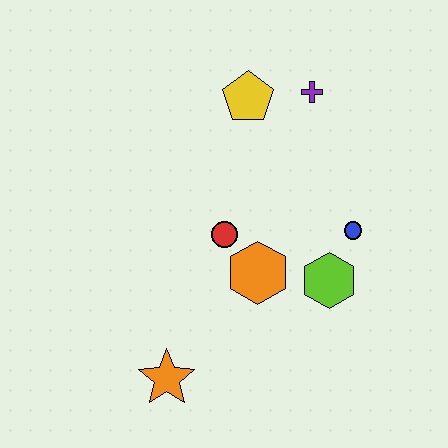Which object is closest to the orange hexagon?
The red circle is closest to the orange hexagon.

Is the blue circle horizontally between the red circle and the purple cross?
No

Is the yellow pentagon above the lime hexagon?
Yes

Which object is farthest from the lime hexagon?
The yellow pentagon is farthest from the lime hexagon.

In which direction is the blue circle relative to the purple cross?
The blue circle is below the purple cross.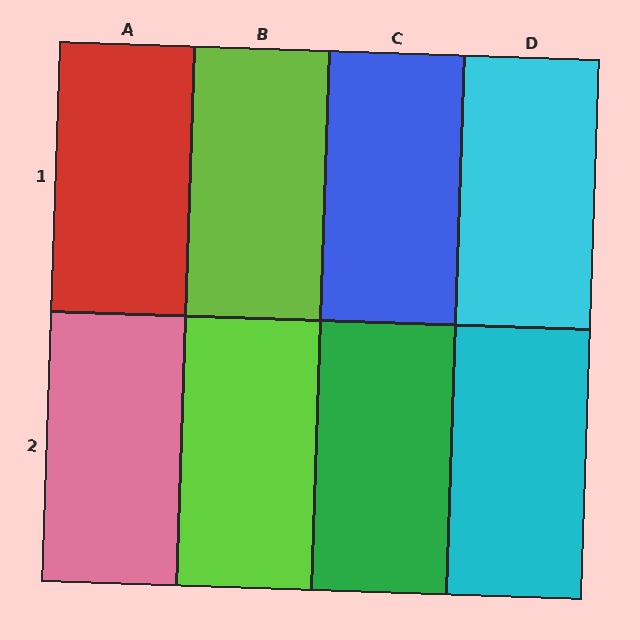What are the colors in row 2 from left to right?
Pink, lime, green, cyan.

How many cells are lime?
2 cells are lime.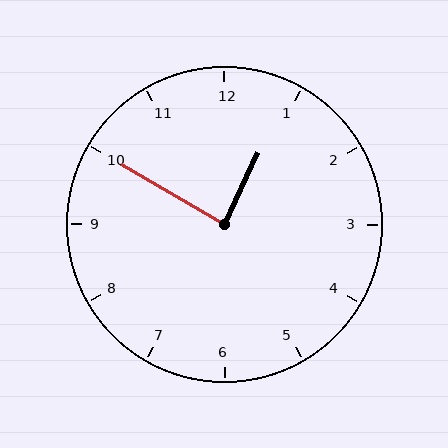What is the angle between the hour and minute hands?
Approximately 85 degrees.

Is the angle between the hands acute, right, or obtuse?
It is right.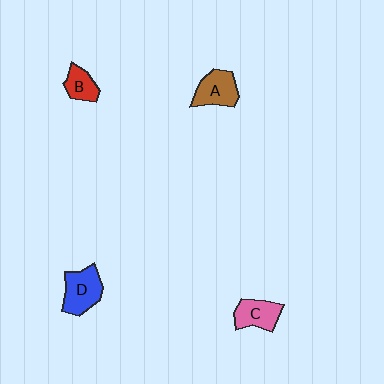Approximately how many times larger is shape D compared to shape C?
Approximately 1.2 times.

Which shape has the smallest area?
Shape B (red).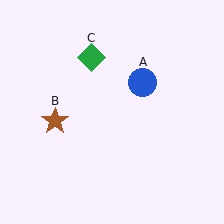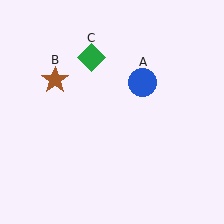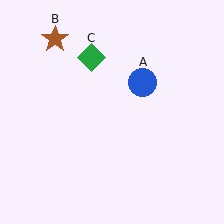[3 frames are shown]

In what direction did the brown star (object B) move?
The brown star (object B) moved up.